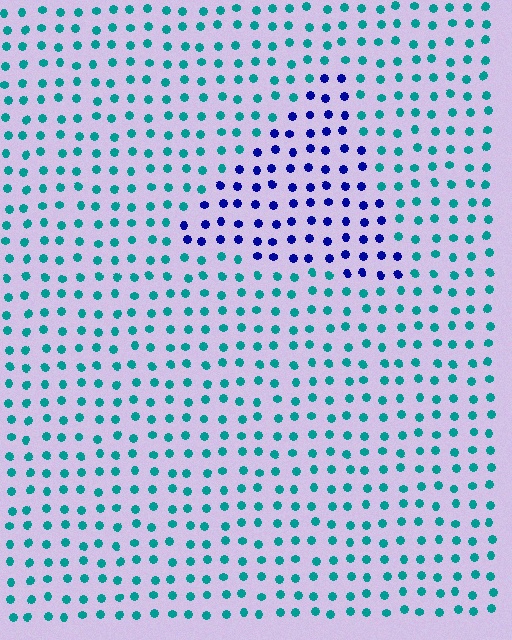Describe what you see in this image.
The image is filled with small teal elements in a uniform arrangement. A triangle-shaped region is visible where the elements are tinted to a slightly different hue, forming a subtle color boundary.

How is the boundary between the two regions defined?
The boundary is defined purely by a slight shift in hue (about 60 degrees). Spacing, size, and orientation are identical on both sides.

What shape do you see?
I see a triangle.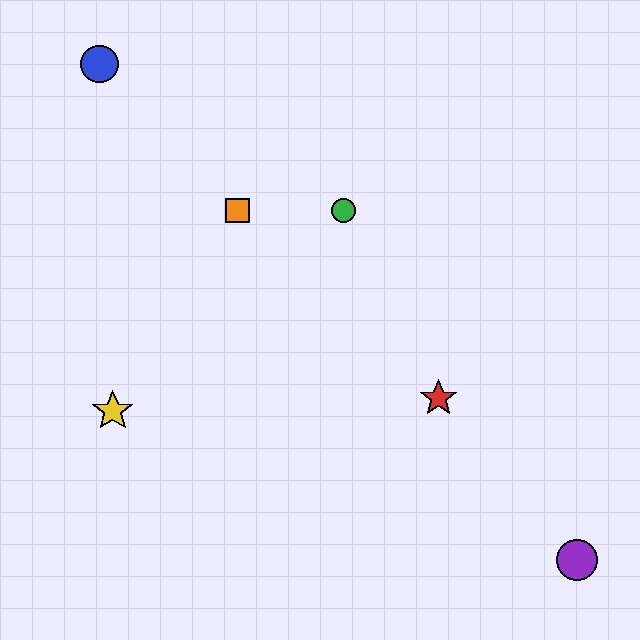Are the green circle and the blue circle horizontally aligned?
No, the green circle is at y≈210 and the blue circle is at y≈64.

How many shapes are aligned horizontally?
2 shapes (the green circle, the orange square) are aligned horizontally.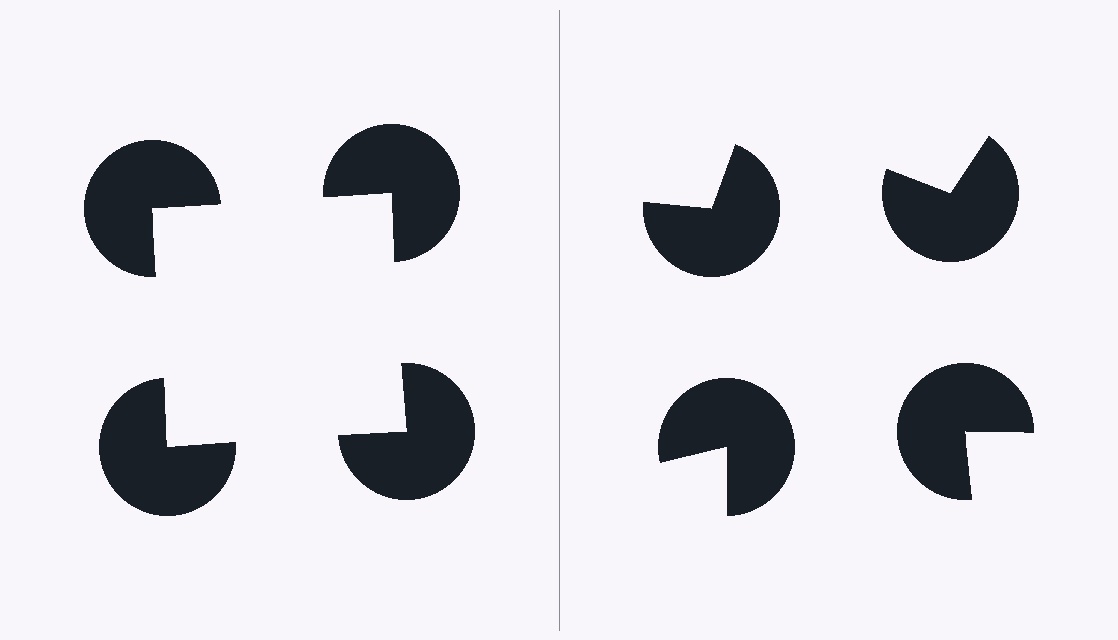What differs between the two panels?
The pac-man discs are positioned identically on both sides; only the wedge orientations differ. On the left they align to a square; on the right they are misaligned.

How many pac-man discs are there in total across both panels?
8 — 4 on each side.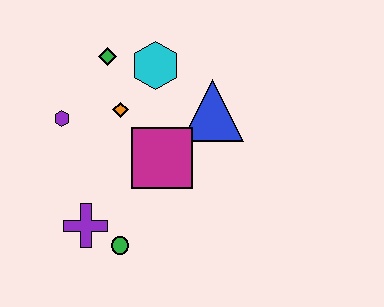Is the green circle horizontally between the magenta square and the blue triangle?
No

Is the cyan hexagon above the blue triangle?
Yes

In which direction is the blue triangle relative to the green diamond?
The blue triangle is to the right of the green diamond.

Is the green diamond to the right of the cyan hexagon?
No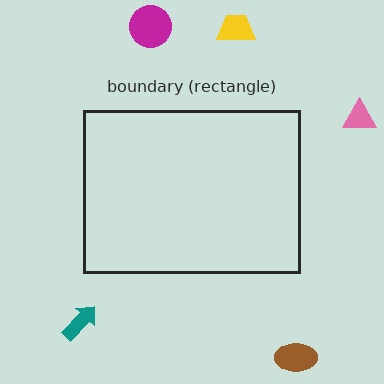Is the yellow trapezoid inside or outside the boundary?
Outside.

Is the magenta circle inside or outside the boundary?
Outside.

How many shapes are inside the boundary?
0 inside, 5 outside.